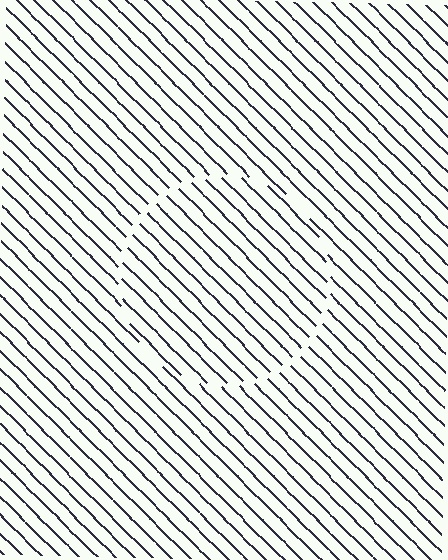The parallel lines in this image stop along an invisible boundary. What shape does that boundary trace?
An illusory circle. The interior of the shape contains the same grating, shifted by half a period — the contour is defined by the phase discontinuity where line-ends from the inner and outer gratings abut.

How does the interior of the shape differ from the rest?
The interior of the shape contains the same grating, shifted by half a period — the contour is defined by the phase discontinuity where line-ends from the inner and outer gratings abut.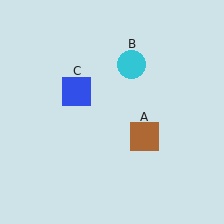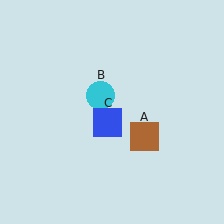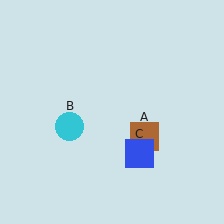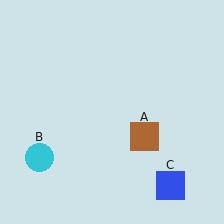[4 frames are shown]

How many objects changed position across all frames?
2 objects changed position: cyan circle (object B), blue square (object C).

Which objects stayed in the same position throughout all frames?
Brown square (object A) remained stationary.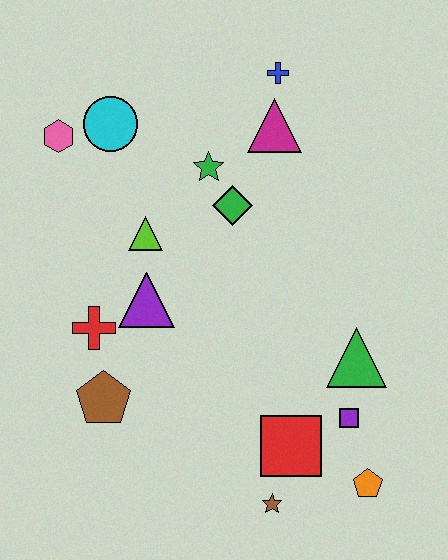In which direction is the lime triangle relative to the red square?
The lime triangle is above the red square.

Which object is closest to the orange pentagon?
The purple square is closest to the orange pentagon.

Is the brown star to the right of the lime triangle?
Yes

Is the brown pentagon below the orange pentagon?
No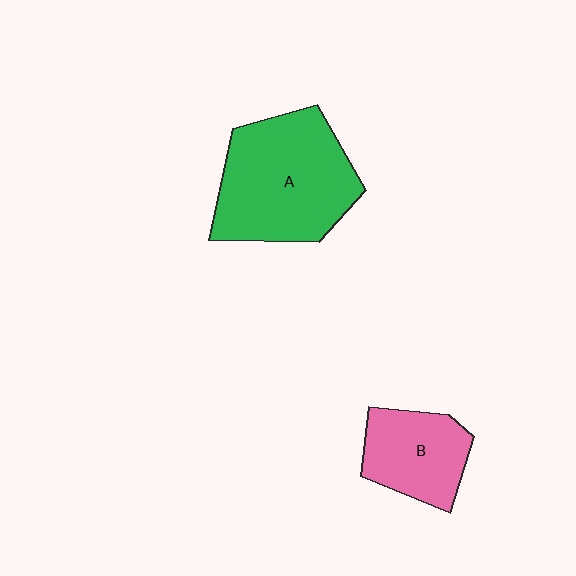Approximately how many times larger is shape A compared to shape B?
Approximately 1.8 times.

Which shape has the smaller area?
Shape B (pink).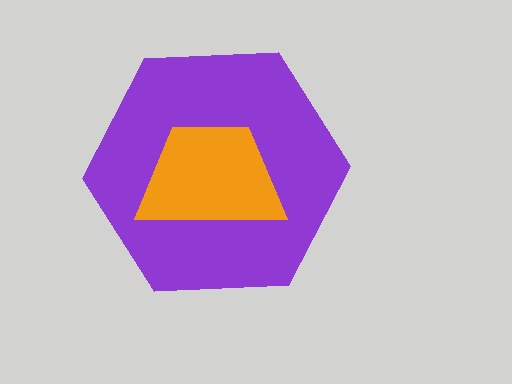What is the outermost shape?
The purple hexagon.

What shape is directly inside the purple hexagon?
The orange trapezoid.